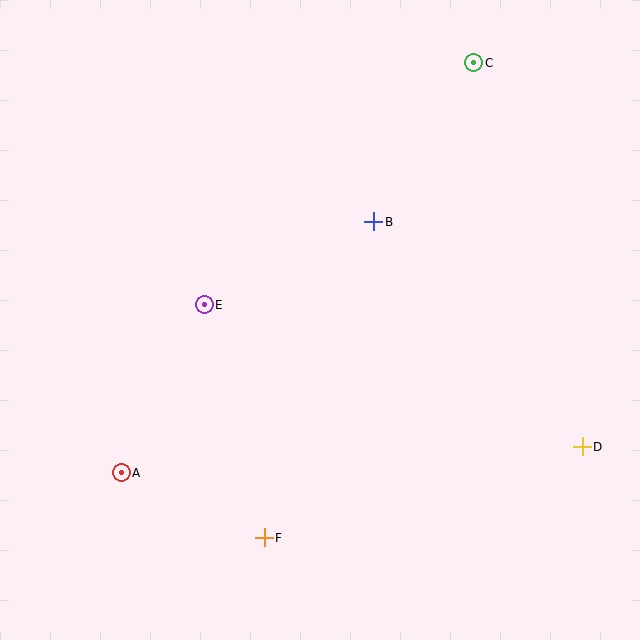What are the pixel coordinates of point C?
Point C is at (474, 63).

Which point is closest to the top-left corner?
Point E is closest to the top-left corner.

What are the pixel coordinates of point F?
Point F is at (264, 538).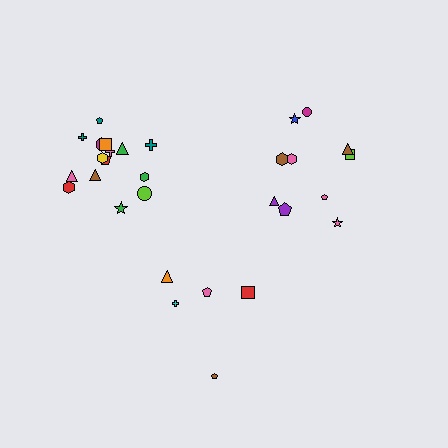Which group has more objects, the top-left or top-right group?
The top-left group.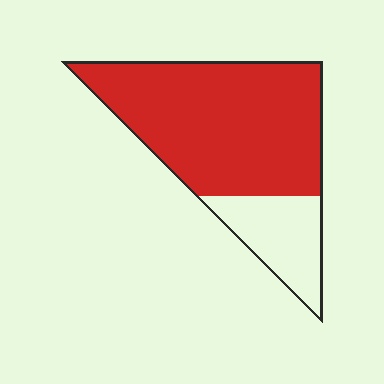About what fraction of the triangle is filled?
About three quarters (3/4).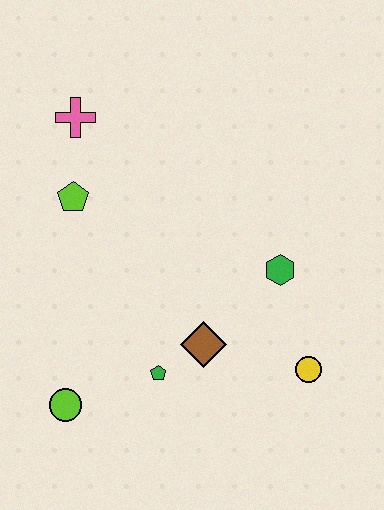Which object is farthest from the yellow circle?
The pink cross is farthest from the yellow circle.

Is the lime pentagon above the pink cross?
No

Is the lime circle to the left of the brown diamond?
Yes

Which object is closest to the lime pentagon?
The pink cross is closest to the lime pentagon.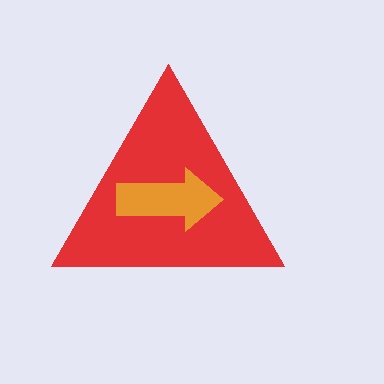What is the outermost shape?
The red triangle.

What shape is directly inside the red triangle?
The orange arrow.